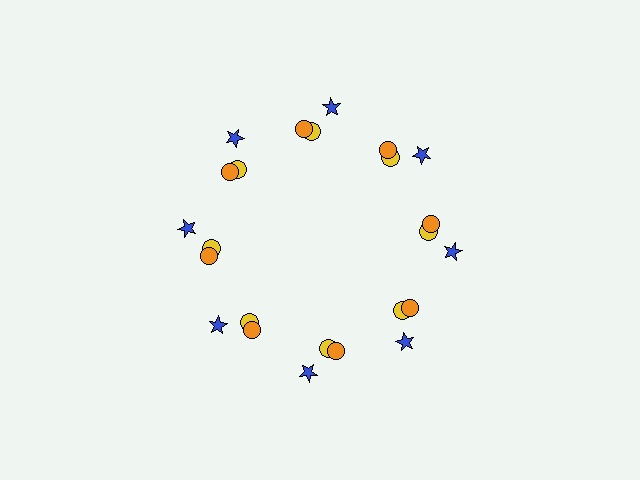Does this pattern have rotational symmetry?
Yes, this pattern has 8-fold rotational symmetry. It looks the same after rotating 45 degrees around the center.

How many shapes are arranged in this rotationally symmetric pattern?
There are 24 shapes, arranged in 8 groups of 3.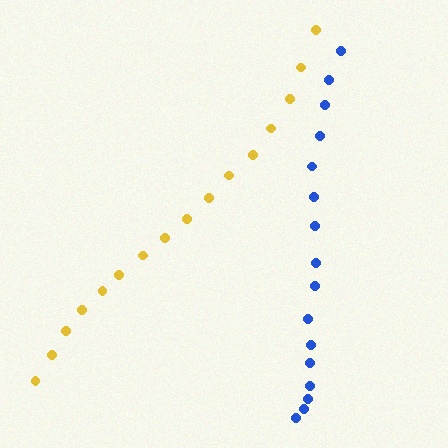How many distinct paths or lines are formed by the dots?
There are 2 distinct paths.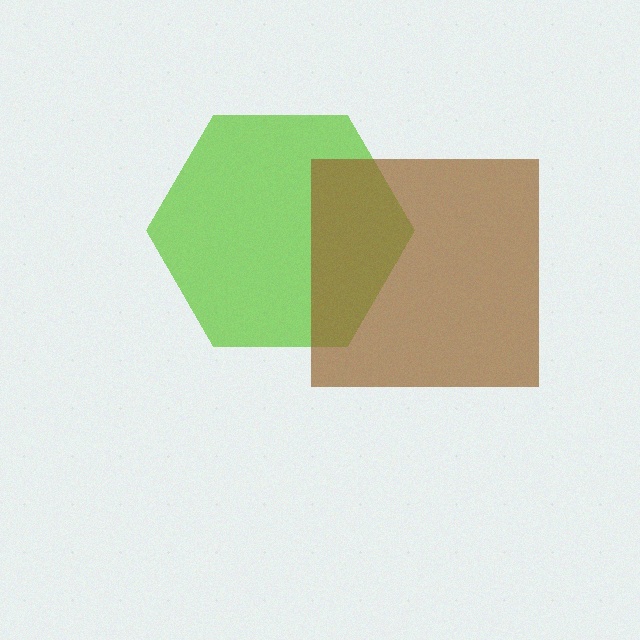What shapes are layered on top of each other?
The layered shapes are: a lime hexagon, a brown square.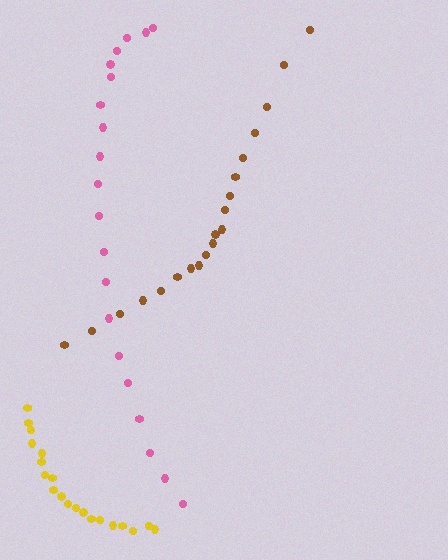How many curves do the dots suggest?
There are 3 distinct paths.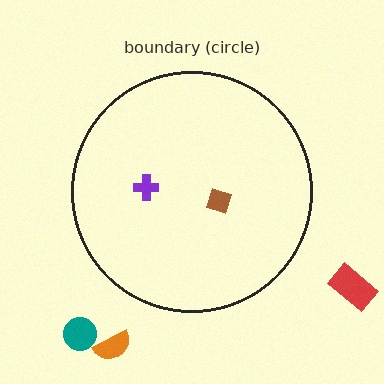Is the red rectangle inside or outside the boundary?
Outside.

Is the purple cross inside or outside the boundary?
Inside.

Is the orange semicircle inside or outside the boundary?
Outside.